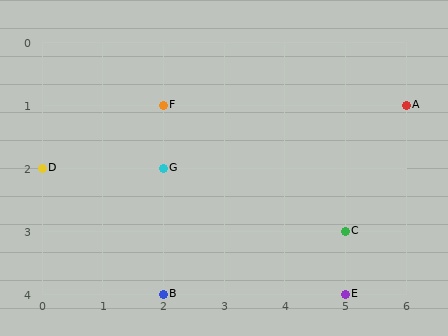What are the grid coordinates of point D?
Point D is at grid coordinates (0, 2).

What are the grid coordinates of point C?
Point C is at grid coordinates (5, 3).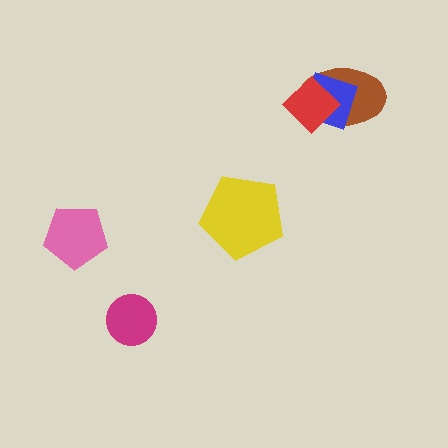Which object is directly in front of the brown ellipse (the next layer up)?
The blue diamond is directly in front of the brown ellipse.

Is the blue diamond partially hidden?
Yes, it is partially covered by another shape.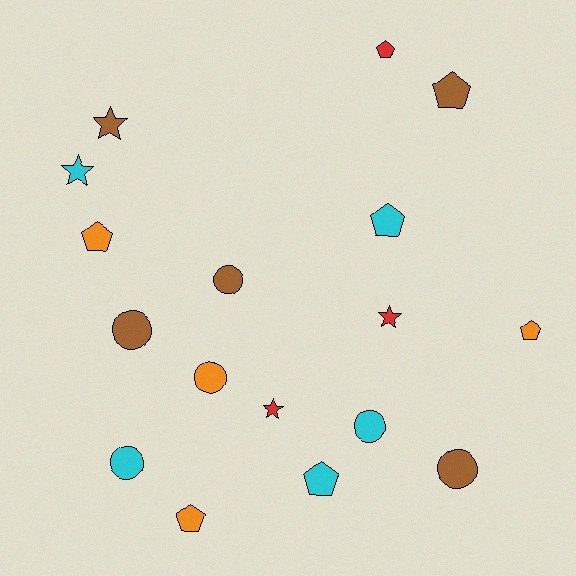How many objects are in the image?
There are 17 objects.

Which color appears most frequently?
Brown, with 5 objects.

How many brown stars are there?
There is 1 brown star.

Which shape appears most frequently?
Pentagon, with 7 objects.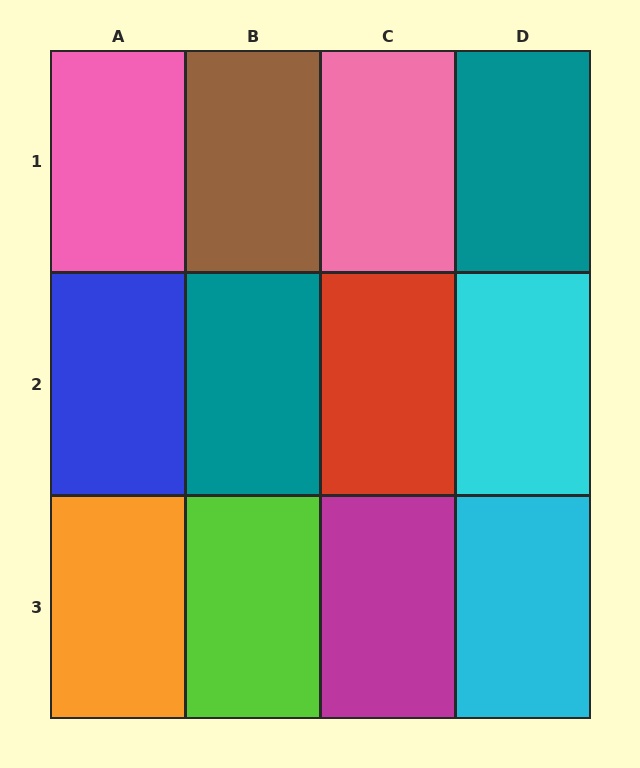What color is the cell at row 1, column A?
Pink.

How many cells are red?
1 cell is red.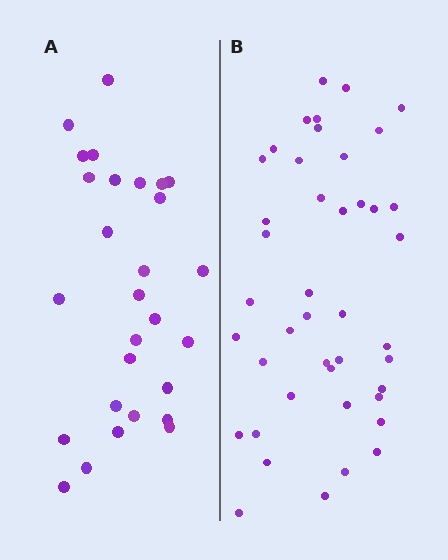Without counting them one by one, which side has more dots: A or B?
Region B (the right region) has more dots.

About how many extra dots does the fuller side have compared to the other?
Region B has approximately 15 more dots than region A.